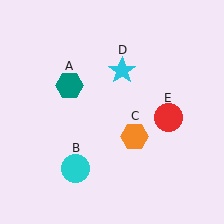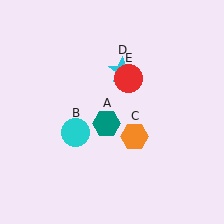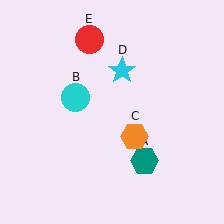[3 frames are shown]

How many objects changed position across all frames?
3 objects changed position: teal hexagon (object A), cyan circle (object B), red circle (object E).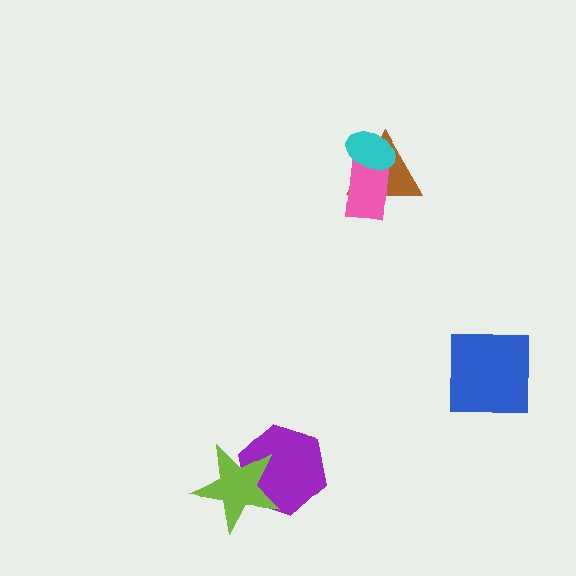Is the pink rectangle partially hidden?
Yes, it is partially covered by another shape.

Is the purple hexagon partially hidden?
Yes, it is partially covered by another shape.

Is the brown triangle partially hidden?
Yes, it is partially covered by another shape.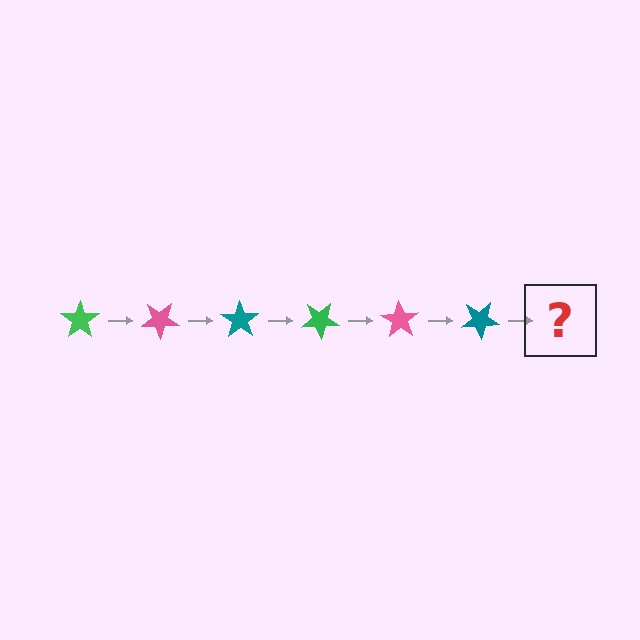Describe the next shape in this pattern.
It should be a green star, rotated 210 degrees from the start.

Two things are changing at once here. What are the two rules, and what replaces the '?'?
The two rules are that it rotates 35 degrees each step and the color cycles through green, pink, and teal. The '?' should be a green star, rotated 210 degrees from the start.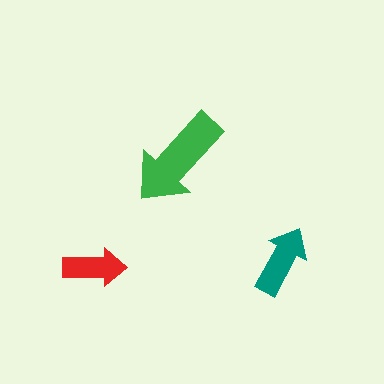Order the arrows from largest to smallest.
the green one, the teal one, the red one.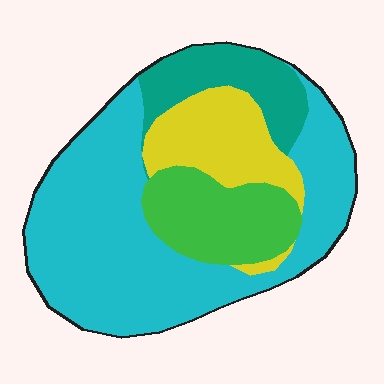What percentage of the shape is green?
Green covers about 15% of the shape.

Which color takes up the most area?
Cyan, at roughly 55%.